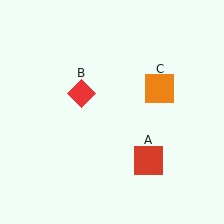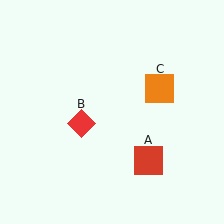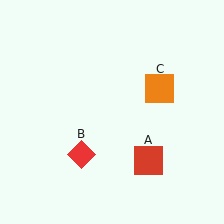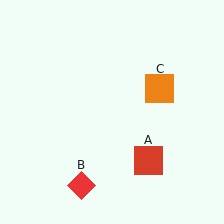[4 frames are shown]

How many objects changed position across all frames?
1 object changed position: red diamond (object B).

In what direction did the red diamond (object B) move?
The red diamond (object B) moved down.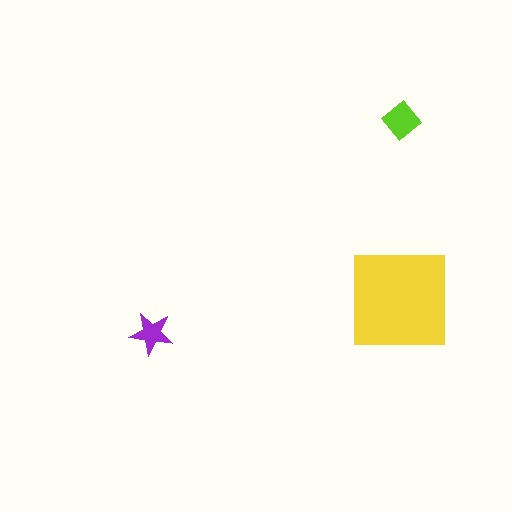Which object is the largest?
The yellow square.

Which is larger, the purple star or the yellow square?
The yellow square.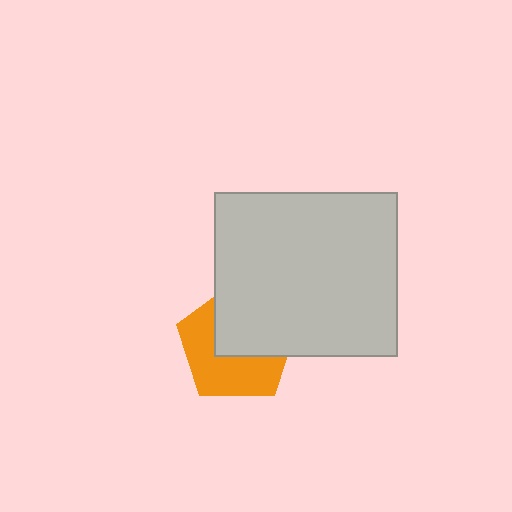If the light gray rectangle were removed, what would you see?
You would see the complete orange pentagon.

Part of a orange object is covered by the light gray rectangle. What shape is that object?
It is a pentagon.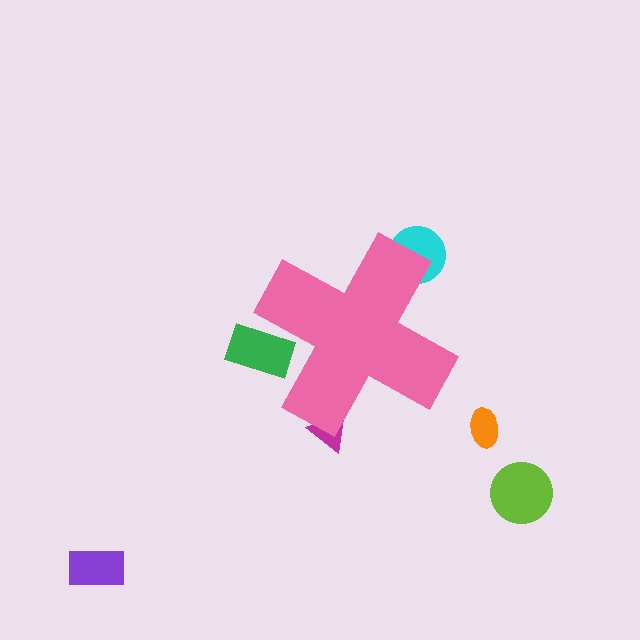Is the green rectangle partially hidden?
Yes, the green rectangle is partially hidden behind the pink cross.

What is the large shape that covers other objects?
A pink cross.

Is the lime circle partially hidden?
No, the lime circle is fully visible.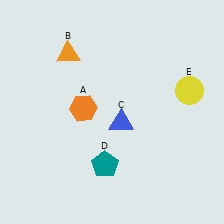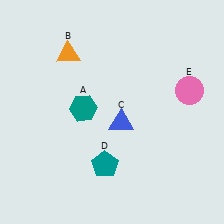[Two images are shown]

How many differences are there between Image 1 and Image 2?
There are 2 differences between the two images.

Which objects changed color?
A changed from orange to teal. E changed from yellow to pink.